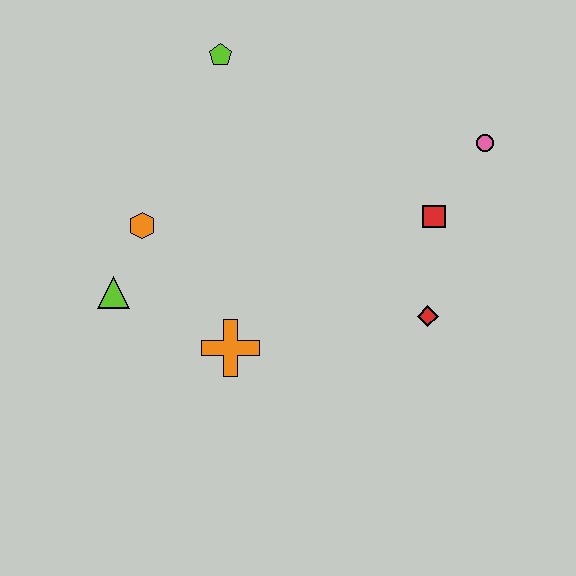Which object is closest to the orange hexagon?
The lime triangle is closest to the orange hexagon.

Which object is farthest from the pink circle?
The lime triangle is farthest from the pink circle.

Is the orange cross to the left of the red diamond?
Yes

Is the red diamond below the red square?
Yes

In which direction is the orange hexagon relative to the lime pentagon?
The orange hexagon is below the lime pentagon.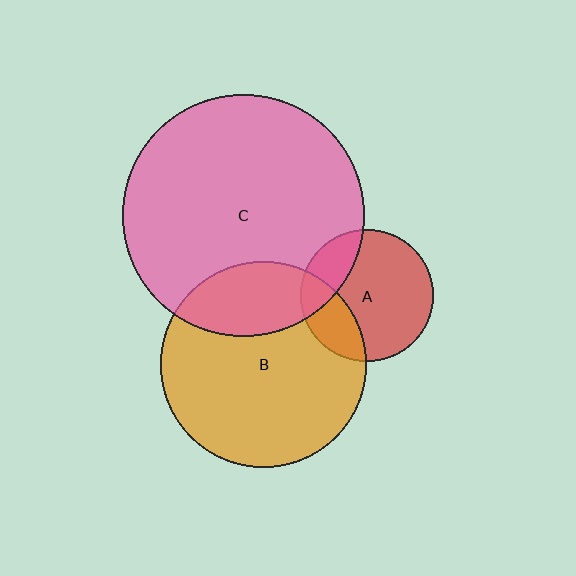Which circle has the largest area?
Circle C (pink).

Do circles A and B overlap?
Yes.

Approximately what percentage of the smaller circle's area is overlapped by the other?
Approximately 25%.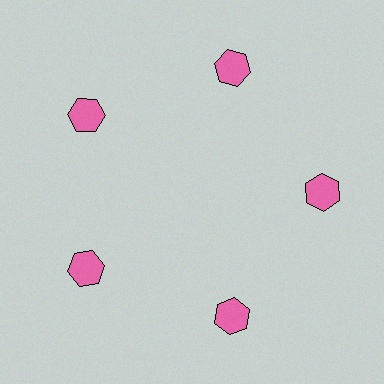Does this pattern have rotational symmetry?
Yes, this pattern has 5-fold rotational symmetry. It looks the same after rotating 72 degrees around the center.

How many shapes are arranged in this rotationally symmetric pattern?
There are 5 shapes, arranged in 5 groups of 1.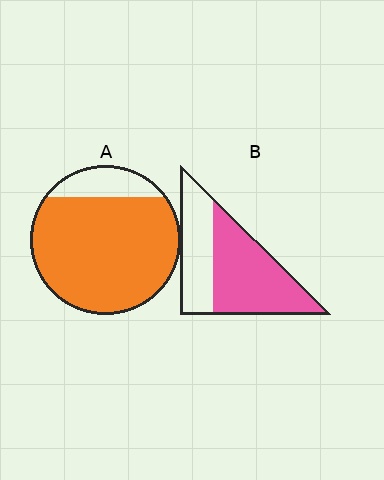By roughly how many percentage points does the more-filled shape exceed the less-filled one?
By roughly 25 percentage points (A over B).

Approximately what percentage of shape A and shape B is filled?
A is approximately 85% and B is approximately 60%.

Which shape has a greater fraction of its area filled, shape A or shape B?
Shape A.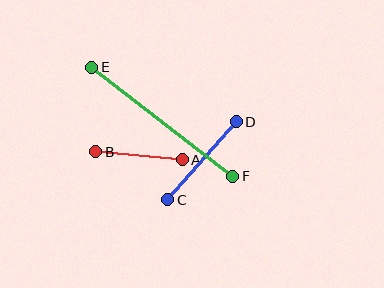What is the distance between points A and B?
The distance is approximately 86 pixels.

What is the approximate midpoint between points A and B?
The midpoint is at approximately (139, 156) pixels.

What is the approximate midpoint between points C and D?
The midpoint is at approximately (202, 161) pixels.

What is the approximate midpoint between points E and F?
The midpoint is at approximately (162, 122) pixels.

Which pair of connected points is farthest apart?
Points E and F are farthest apart.